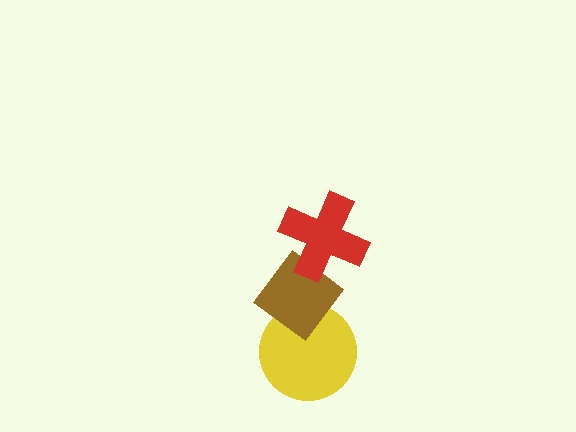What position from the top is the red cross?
The red cross is 1st from the top.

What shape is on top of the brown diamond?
The red cross is on top of the brown diamond.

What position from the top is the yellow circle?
The yellow circle is 3rd from the top.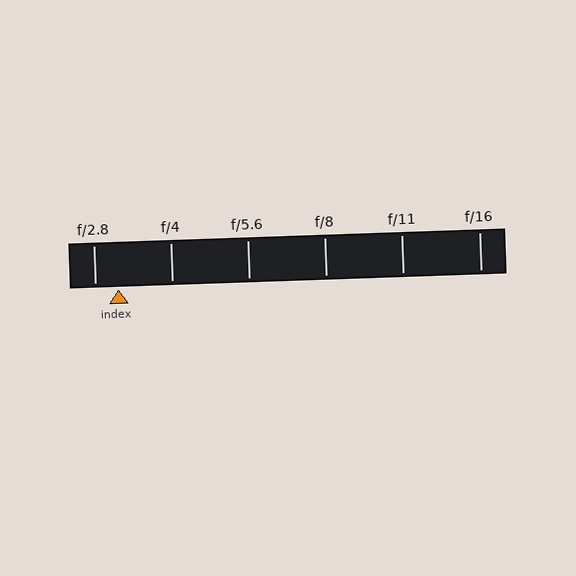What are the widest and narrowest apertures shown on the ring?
The widest aperture shown is f/2.8 and the narrowest is f/16.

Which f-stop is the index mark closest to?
The index mark is closest to f/2.8.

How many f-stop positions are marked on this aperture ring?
There are 6 f-stop positions marked.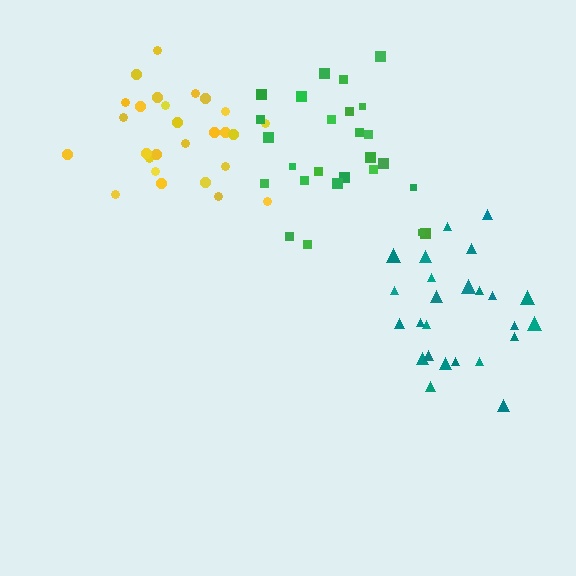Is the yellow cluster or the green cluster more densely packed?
Green.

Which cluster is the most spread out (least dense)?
Yellow.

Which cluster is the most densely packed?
Green.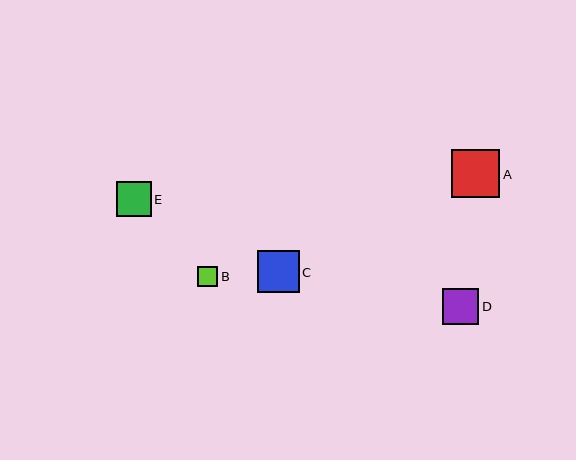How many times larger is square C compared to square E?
Square C is approximately 1.2 times the size of square E.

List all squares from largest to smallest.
From largest to smallest: A, C, D, E, B.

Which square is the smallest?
Square B is the smallest with a size of approximately 20 pixels.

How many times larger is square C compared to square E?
Square C is approximately 1.2 times the size of square E.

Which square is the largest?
Square A is the largest with a size of approximately 48 pixels.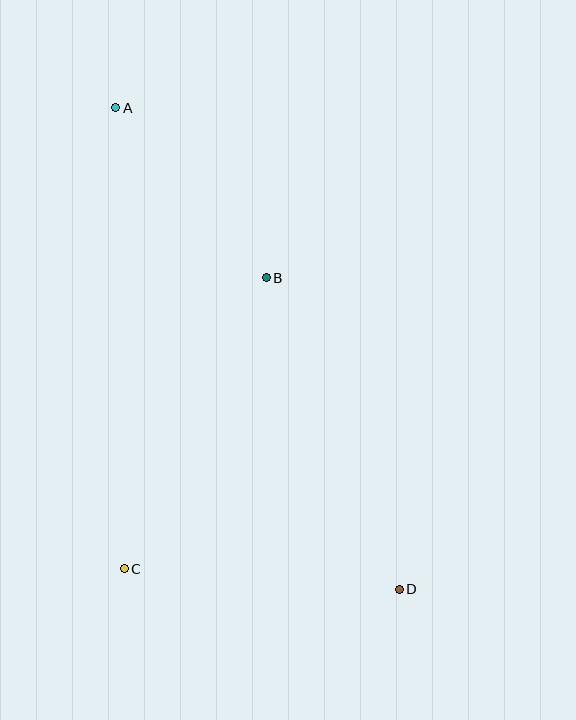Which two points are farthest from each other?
Points A and D are farthest from each other.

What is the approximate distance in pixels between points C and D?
The distance between C and D is approximately 276 pixels.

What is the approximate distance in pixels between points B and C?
The distance between B and C is approximately 324 pixels.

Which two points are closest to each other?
Points A and B are closest to each other.